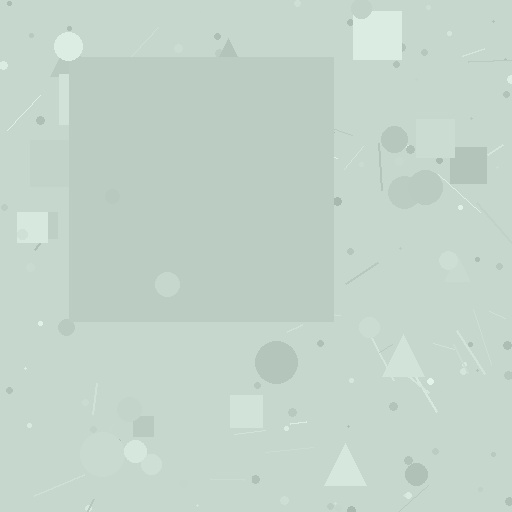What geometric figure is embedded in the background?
A square is embedded in the background.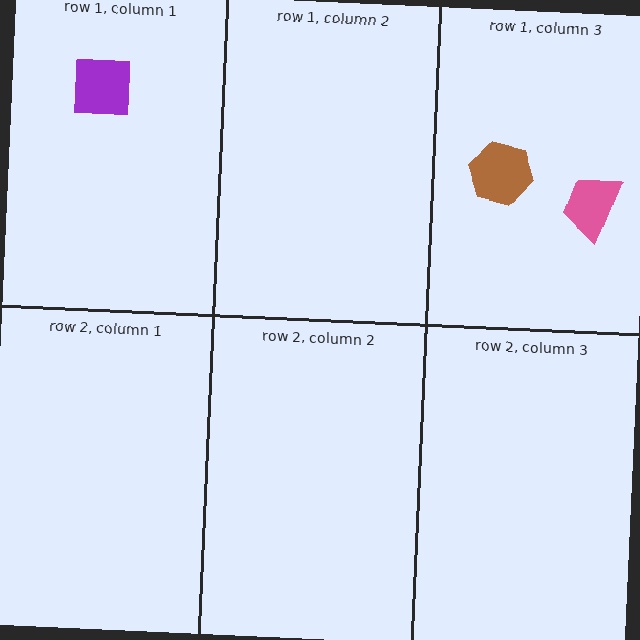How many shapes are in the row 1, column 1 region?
1.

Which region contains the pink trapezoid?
The row 1, column 3 region.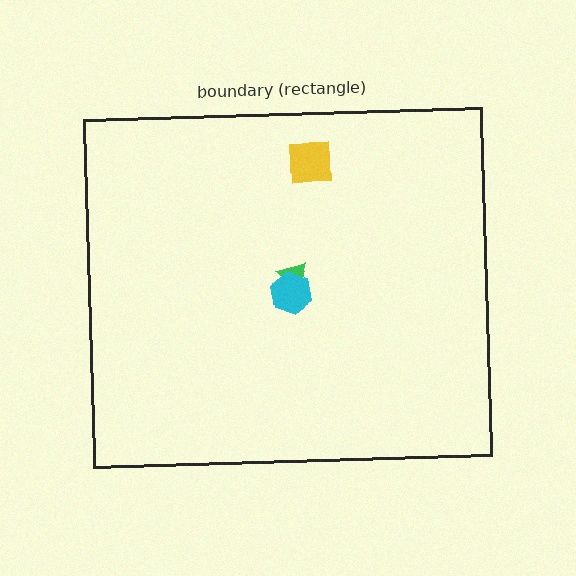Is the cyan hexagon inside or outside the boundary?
Inside.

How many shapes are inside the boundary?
3 inside, 0 outside.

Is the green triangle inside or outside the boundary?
Inside.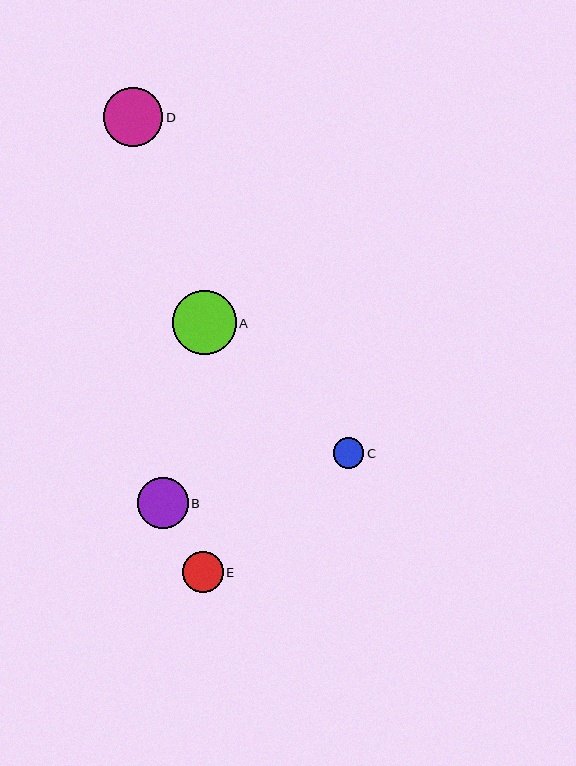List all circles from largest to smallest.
From largest to smallest: A, D, B, E, C.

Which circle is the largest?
Circle A is the largest with a size of approximately 64 pixels.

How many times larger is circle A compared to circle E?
Circle A is approximately 1.6 times the size of circle E.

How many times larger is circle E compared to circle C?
Circle E is approximately 1.4 times the size of circle C.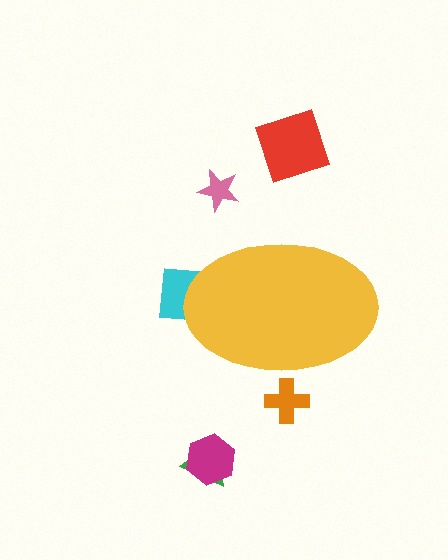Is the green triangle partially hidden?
No, the green triangle is fully visible.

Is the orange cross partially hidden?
Yes, the orange cross is partially hidden behind the yellow ellipse.